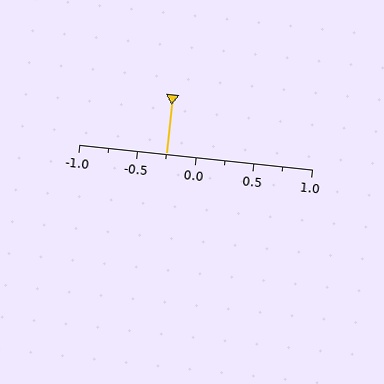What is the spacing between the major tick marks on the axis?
The major ticks are spaced 0.5 apart.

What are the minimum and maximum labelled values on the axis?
The axis runs from -1.0 to 1.0.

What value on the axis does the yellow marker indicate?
The marker indicates approximately -0.25.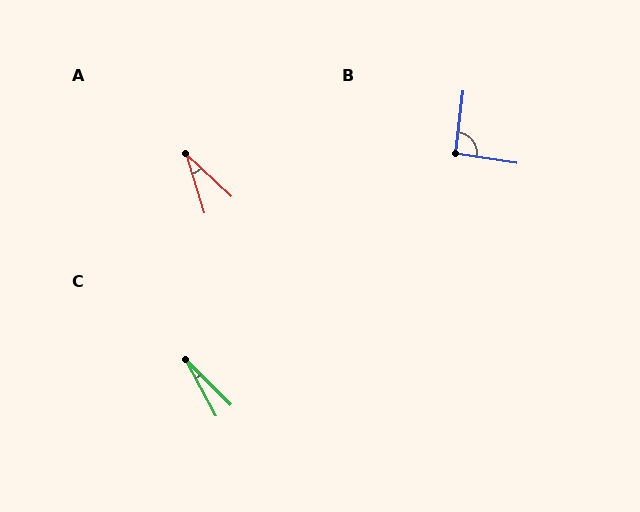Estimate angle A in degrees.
Approximately 30 degrees.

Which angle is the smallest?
C, at approximately 17 degrees.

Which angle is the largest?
B, at approximately 92 degrees.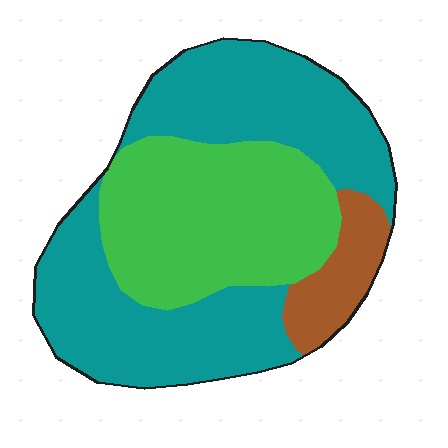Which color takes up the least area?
Brown, at roughly 10%.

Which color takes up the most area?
Teal, at roughly 55%.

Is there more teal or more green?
Teal.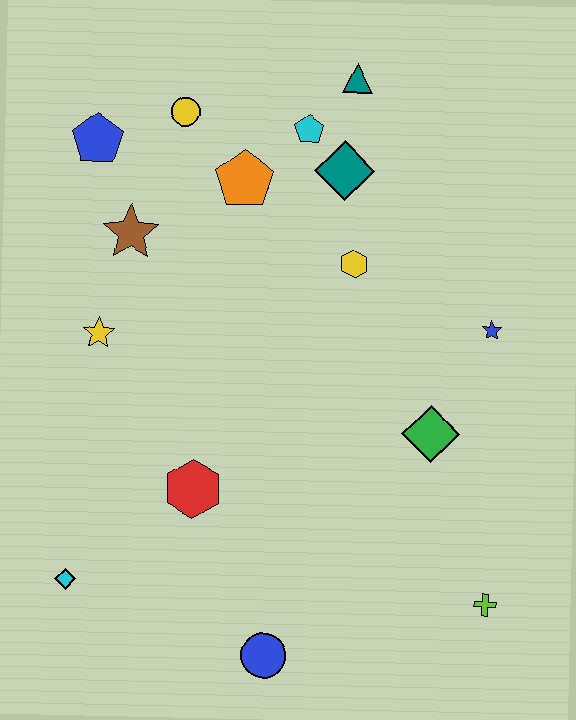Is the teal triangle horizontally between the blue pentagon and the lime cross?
Yes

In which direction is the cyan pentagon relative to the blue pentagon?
The cyan pentagon is to the right of the blue pentagon.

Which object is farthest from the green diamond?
The blue pentagon is farthest from the green diamond.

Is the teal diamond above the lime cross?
Yes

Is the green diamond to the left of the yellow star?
No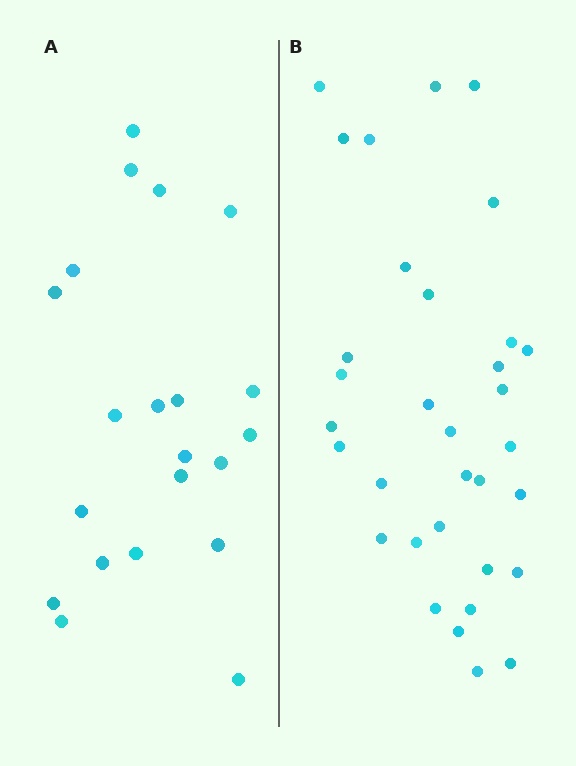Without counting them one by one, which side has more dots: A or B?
Region B (the right region) has more dots.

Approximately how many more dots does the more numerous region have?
Region B has roughly 12 or so more dots than region A.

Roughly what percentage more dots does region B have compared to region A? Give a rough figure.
About 55% more.